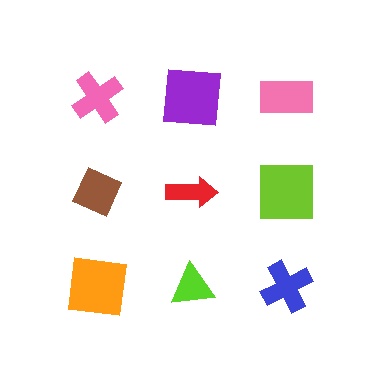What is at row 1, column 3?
A pink rectangle.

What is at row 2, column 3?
A lime square.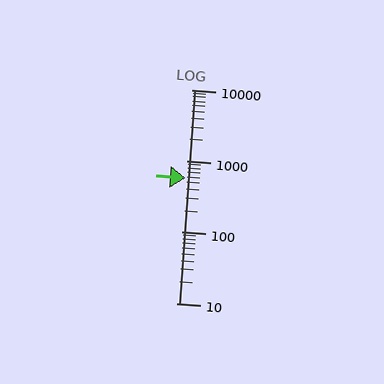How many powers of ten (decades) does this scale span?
The scale spans 3 decades, from 10 to 10000.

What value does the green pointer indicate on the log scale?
The pointer indicates approximately 570.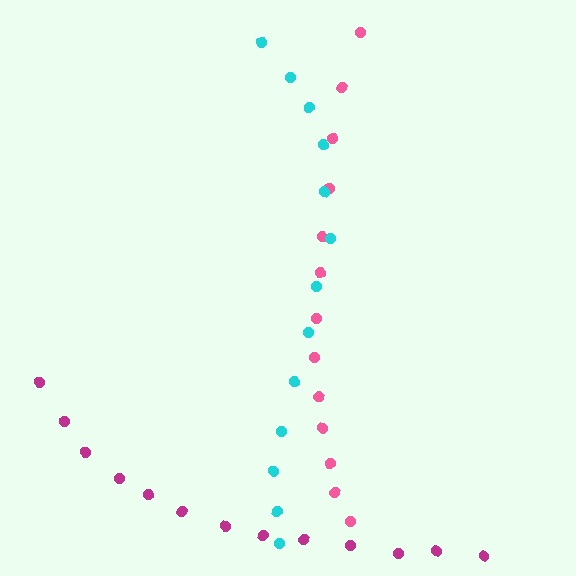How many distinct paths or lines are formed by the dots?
There are 3 distinct paths.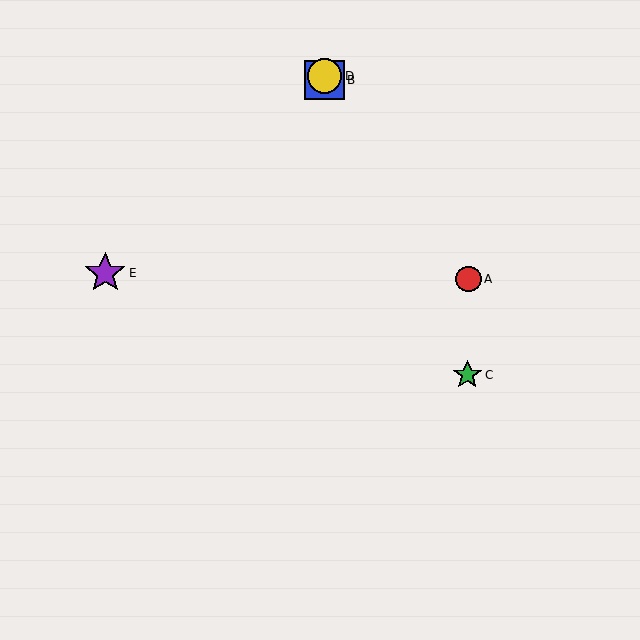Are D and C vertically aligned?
No, D is at x≈324 and C is at x≈467.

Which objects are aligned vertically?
Objects B, D are aligned vertically.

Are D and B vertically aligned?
Yes, both are at x≈324.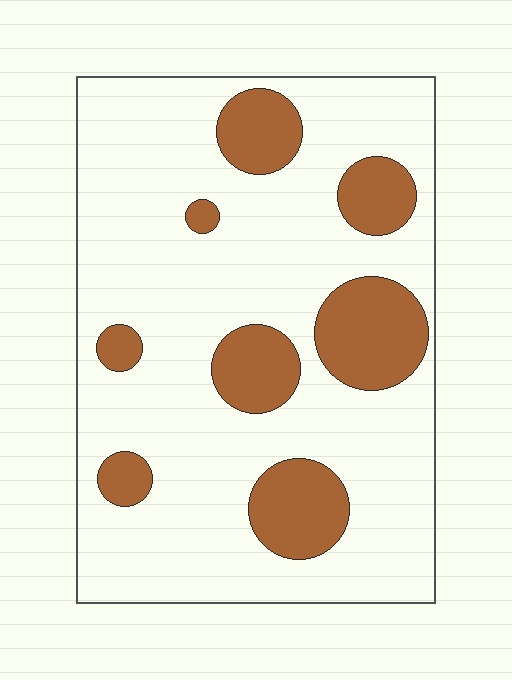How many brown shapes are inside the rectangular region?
8.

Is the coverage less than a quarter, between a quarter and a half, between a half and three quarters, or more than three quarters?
Less than a quarter.